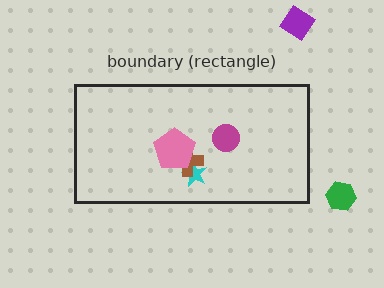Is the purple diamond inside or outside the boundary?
Outside.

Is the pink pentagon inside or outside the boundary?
Inside.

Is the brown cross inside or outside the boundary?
Inside.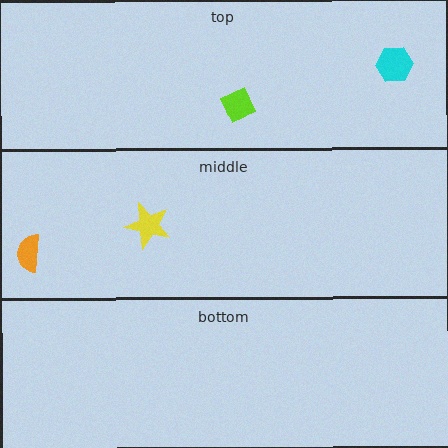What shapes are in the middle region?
The orange semicircle, the yellow star.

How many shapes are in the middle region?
2.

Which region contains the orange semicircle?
The middle region.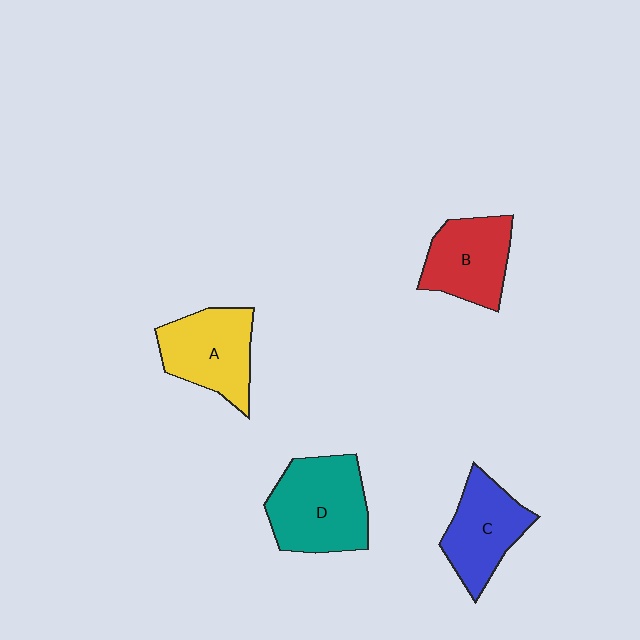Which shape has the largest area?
Shape D (teal).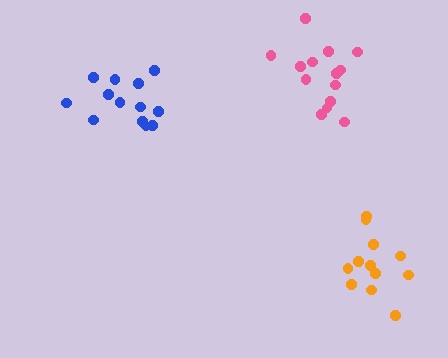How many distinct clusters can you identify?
There are 3 distinct clusters.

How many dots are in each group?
Group 1: 13 dots, Group 2: 12 dots, Group 3: 14 dots (39 total).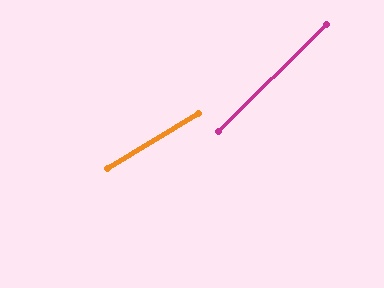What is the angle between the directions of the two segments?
Approximately 13 degrees.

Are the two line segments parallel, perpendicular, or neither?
Neither parallel nor perpendicular — they differ by about 13°.